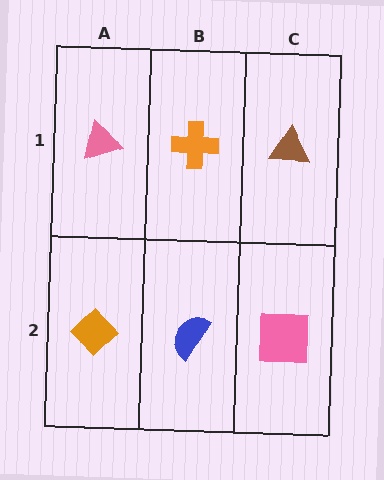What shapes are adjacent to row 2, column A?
A pink triangle (row 1, column A), a blue semicircle (row 2, column B).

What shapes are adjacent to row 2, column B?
An orange cross (row 1, column B), an orange diamond (row 2, column A), a pink square (row 2, column C).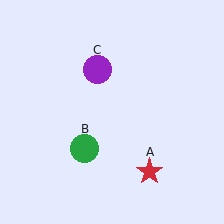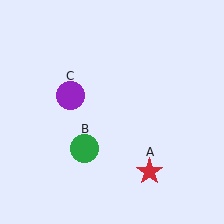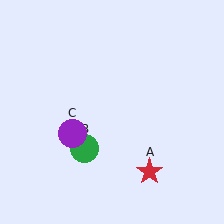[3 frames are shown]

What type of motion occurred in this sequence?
The purple circle (object C) rotated counterclockwise around the center of the scene.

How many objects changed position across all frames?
1 object changed position: purple circle (object C).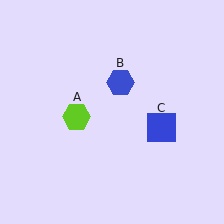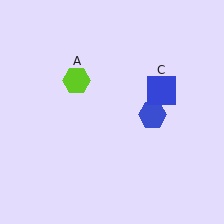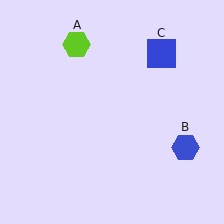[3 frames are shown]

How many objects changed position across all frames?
3 objects changed position: lime hexagon (object A), blue hexagon (object B), blue square (object C).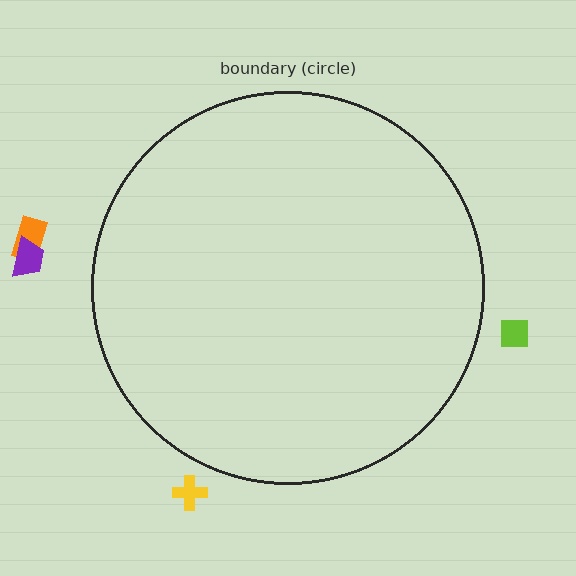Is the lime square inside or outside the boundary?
Outside.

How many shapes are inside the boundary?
0 inside, 4 outside.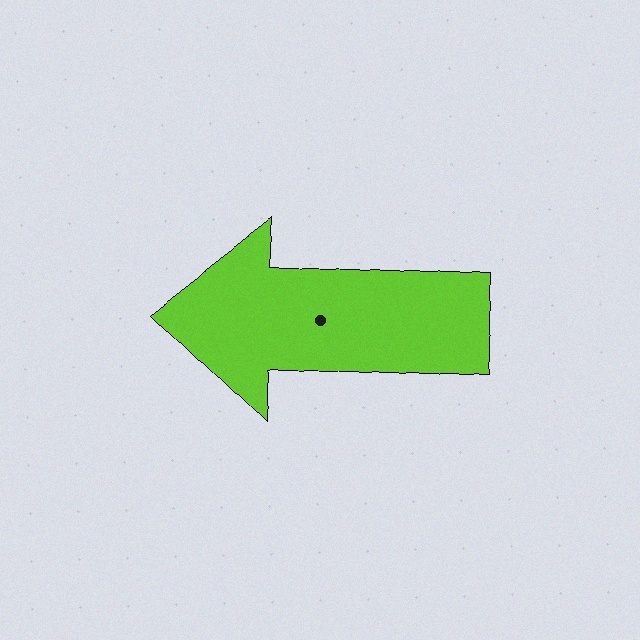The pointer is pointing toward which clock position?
Roughly 9 o'clock.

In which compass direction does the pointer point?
West.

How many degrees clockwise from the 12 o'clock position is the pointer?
Approximately 273 degrees.